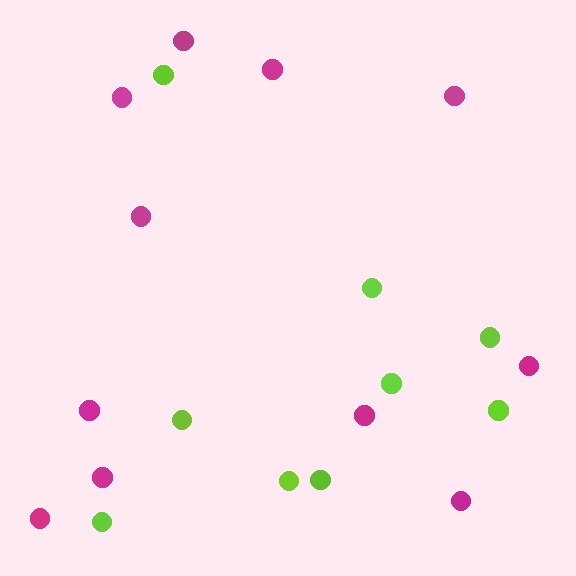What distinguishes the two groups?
There are 2 groups: one group of lime circles (9) and one group of magenta circles (11).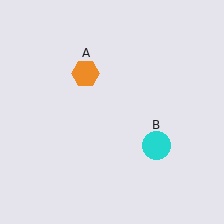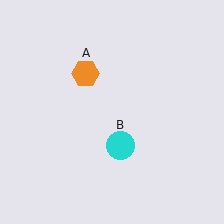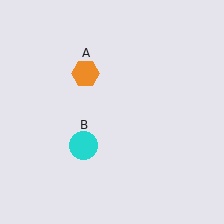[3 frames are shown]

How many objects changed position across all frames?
1 object changed position: cyan circle (object B).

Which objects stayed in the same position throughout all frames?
Orange hexagon (object A) remained stationary.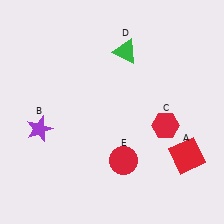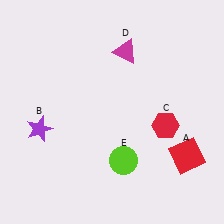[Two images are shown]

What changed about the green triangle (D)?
In Image 1, D is green. In Image 2, it changed to magenta.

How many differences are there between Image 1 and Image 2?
There are 2 differences between the two images.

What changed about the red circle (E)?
In Image 1, E is red. In Image 2, it changed to lime.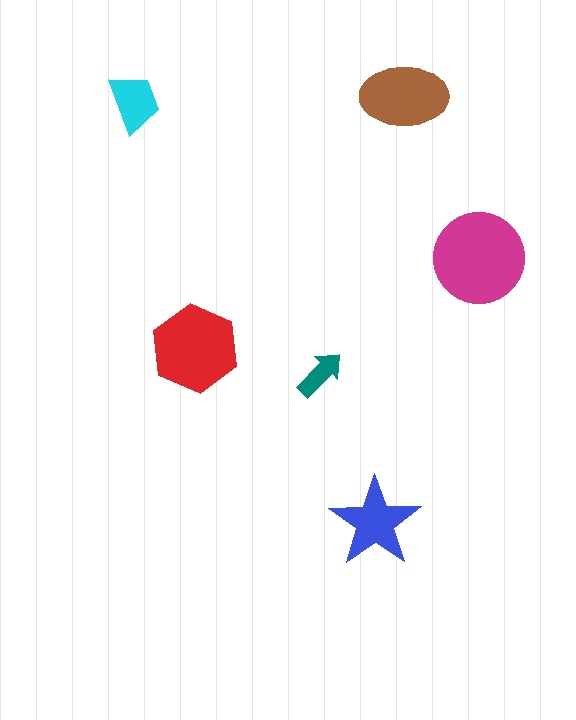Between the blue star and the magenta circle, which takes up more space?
The magenta circle.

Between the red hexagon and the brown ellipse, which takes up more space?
The red hexagon.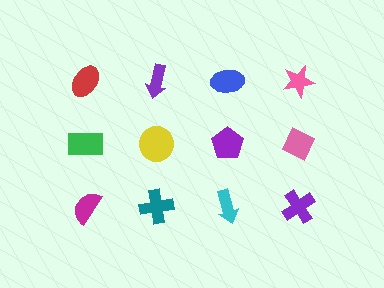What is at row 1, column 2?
A purple arrow.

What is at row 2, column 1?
A green rectangle.